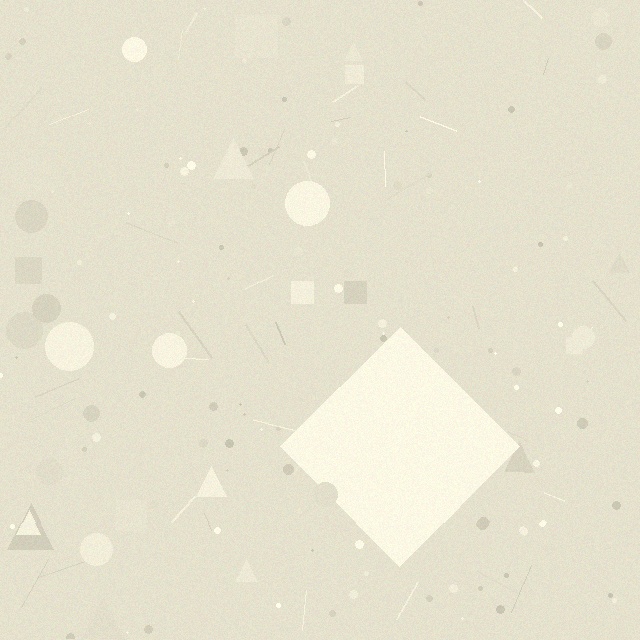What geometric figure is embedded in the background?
A diamond is embedded in the background.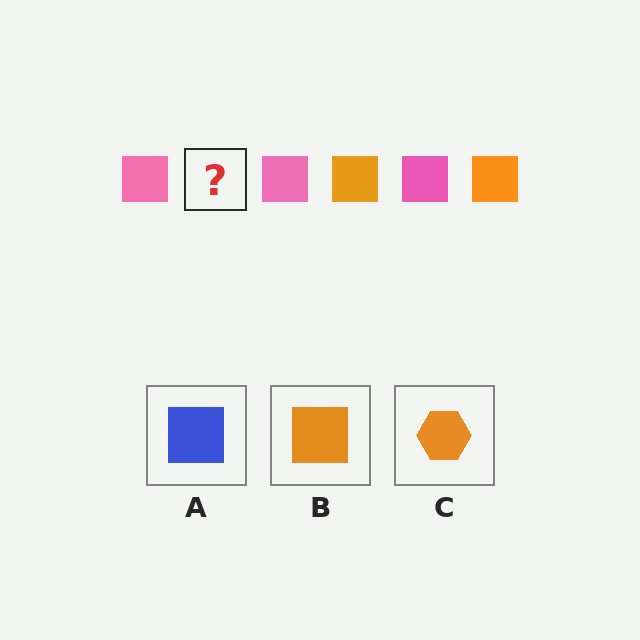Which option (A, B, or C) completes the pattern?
B.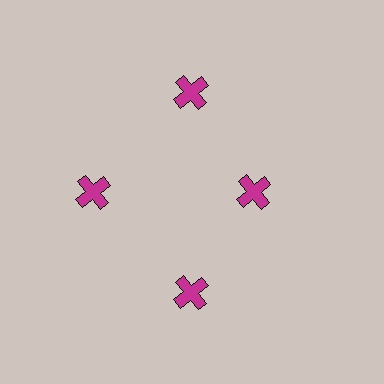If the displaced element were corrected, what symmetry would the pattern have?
It would have 4-fold rotational symmetry — the pattern would map onto itself every 90 degrees.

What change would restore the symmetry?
The symmetry would be restored by moving it outward, back onto the ring so that all 4 crosses sit at equal angles and equal distance from the center.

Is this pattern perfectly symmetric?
No. The 4 magenta crosses are arranged in a ring, but one element near the 3 o'clock position is pulled inward toward the center, breaking the 4-fold rotational symmetry.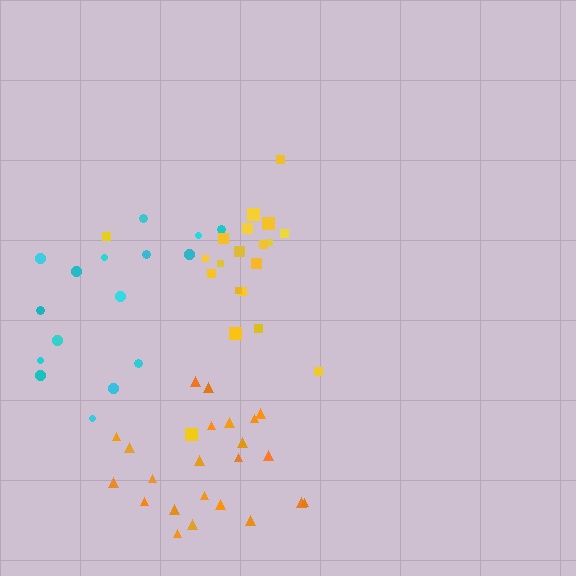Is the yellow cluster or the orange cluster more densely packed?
Orange.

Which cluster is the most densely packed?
Orange.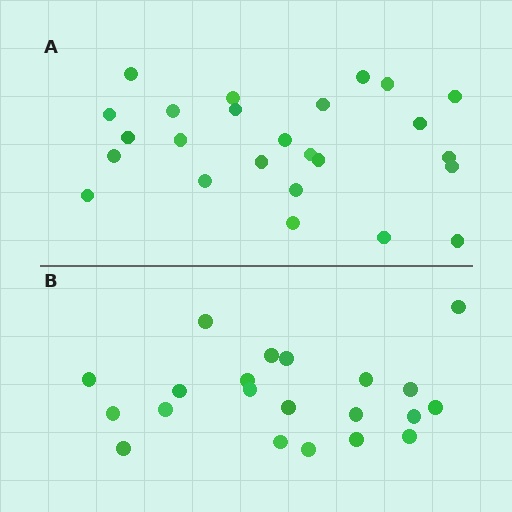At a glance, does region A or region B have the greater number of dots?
Region A (the top region) has more dots.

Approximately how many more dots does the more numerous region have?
Region A has about 4 more dots than region B.